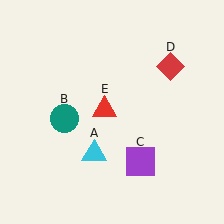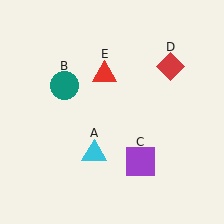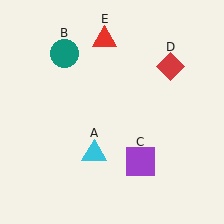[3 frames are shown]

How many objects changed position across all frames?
2 objects changed position: teal circle (object B), red triangle (object E).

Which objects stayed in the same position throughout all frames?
Cyan triangle (object A) and purple square (object C) and red diamond (object D) remained stationary.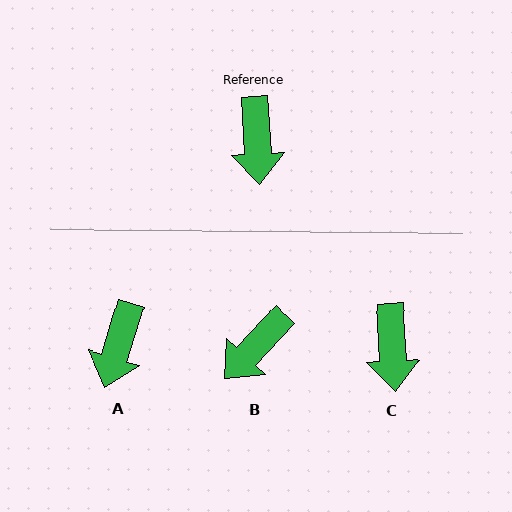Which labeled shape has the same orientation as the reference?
C.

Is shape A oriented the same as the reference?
No, it is off by about 20 degrees.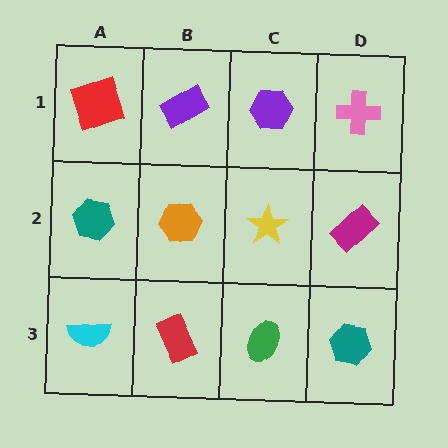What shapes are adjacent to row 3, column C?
A yellow star (row 2, column C), a red rectangle (row 3, column B), a teal hexagon (row 3, column D).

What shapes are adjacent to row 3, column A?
A teal hexagon (row 2, column A), a red rectangle (row 3, column B).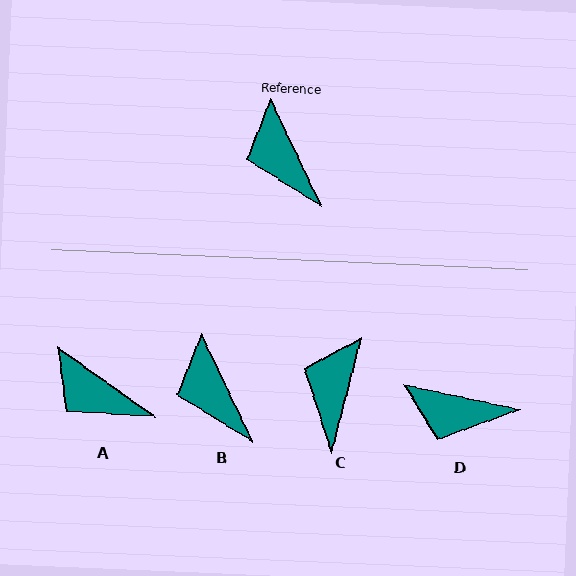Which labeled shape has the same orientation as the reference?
B.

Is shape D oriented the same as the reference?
No, it is off by about 53 degrees.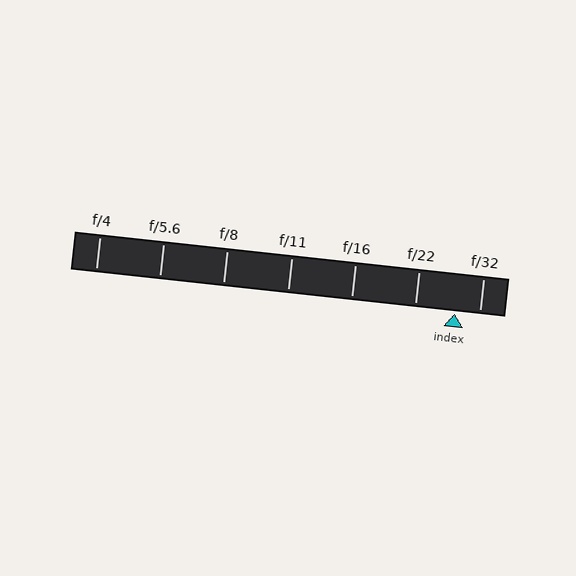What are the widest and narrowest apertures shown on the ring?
The widest aperture shown is f/4 and the narrowest is f/32.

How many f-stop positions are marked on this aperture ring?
There are 7 f-stop positions marked.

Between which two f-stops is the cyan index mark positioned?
The index mark is between f/22 and f/32.